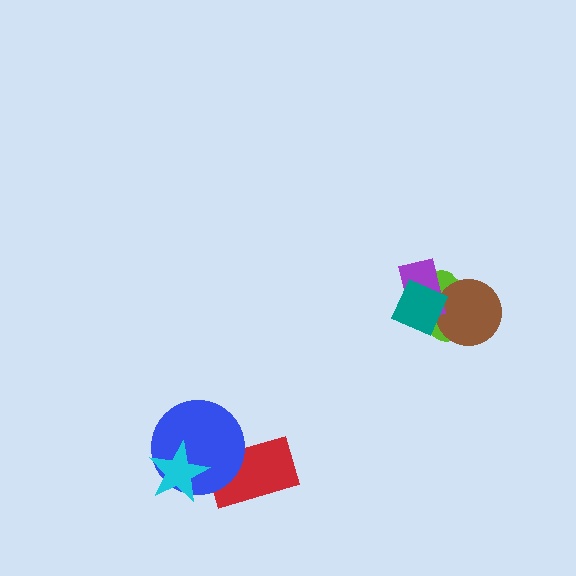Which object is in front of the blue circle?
The cyan star is in front of the blue circle.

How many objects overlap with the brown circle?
3 objects overlap with the brown circle.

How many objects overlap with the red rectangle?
1 object overlaps with the red rectangle.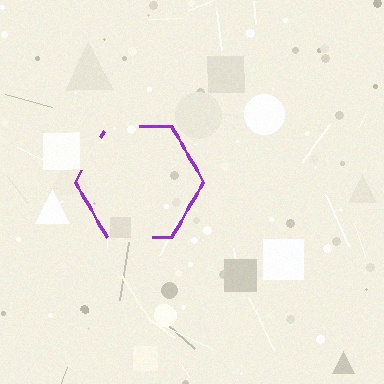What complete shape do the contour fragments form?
The contour fragments form a hexagon.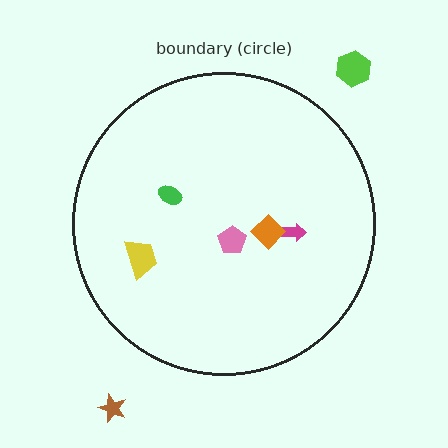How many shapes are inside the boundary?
5 inside, 2 outside.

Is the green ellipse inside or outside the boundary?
Inside.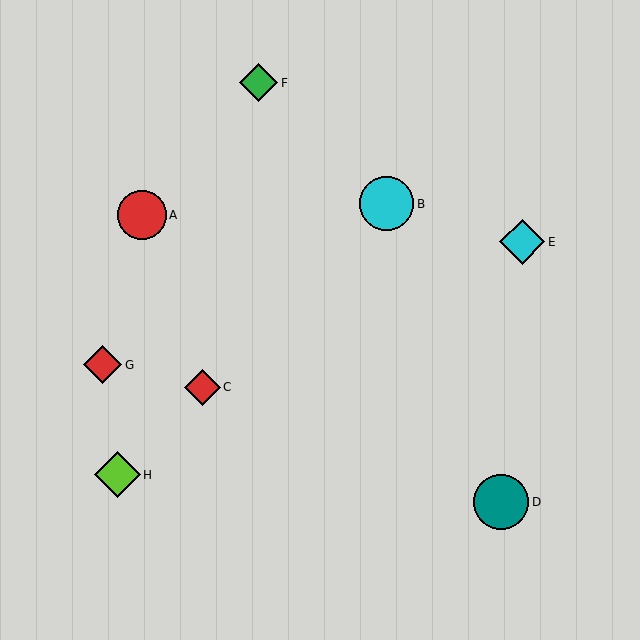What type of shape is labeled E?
Shape E is a cyan diamond.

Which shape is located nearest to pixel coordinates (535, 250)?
The cyan diamond (labeled E) at (522, 242) is nearest to that location.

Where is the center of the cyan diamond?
The center of the cyan diamond is at (522, 242).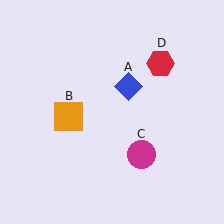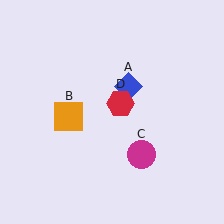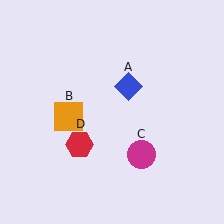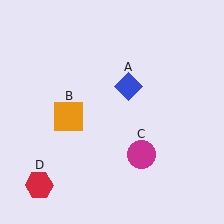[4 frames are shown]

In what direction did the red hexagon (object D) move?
The red hexagon (object D) moved down and to the left.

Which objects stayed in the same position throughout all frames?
Blue diamond (object A) and orange square (object B) and magenta circle (object C) remained stationary.